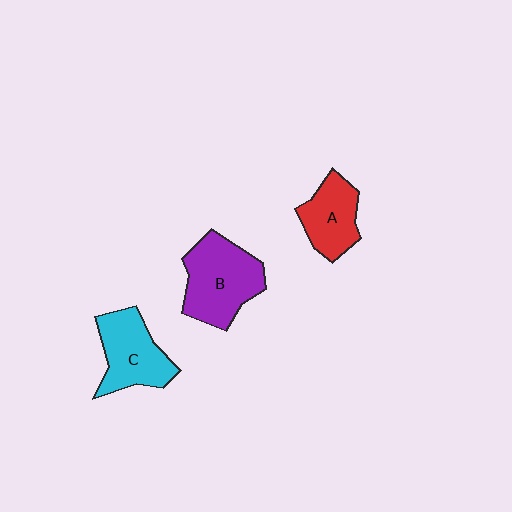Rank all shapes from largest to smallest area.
From largest to smallest: B (purple), C (cyan), A (red).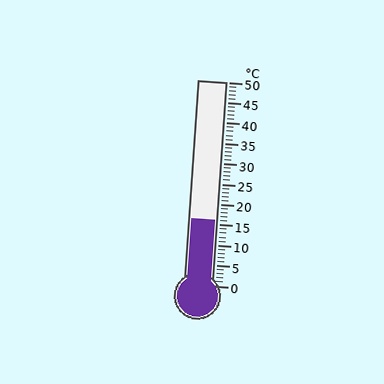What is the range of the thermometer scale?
The thermometer scale ranges from 0°C to 50°C.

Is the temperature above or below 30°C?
The temperature is below 30°C.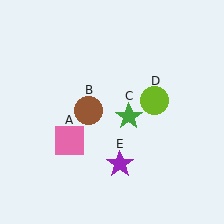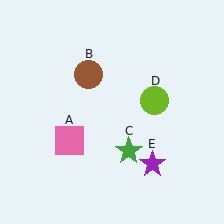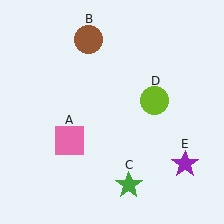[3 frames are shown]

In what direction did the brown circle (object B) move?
The brown circle (object B) moved up.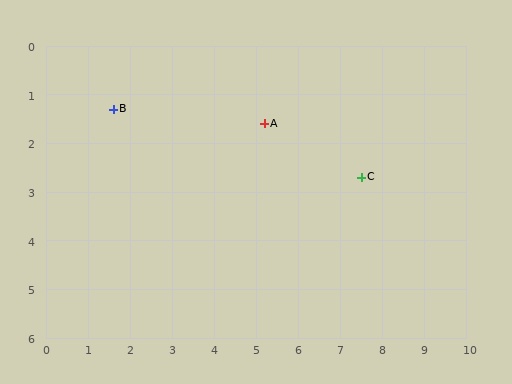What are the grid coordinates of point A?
Point A is at approximately (5.2, 1.6).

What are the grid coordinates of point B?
Point B is at approximately (1.6, 1.3).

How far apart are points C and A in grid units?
Points C and A are about 2.5 grid units apart.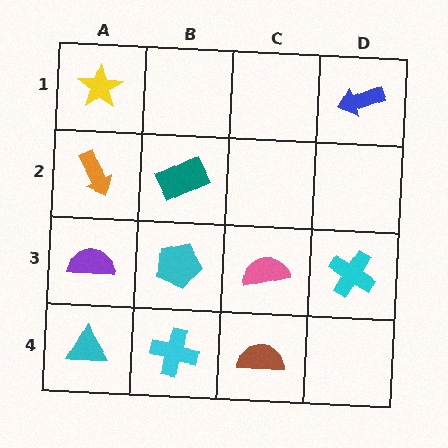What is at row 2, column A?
An orange arrow.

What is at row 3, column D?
A cyan cross.